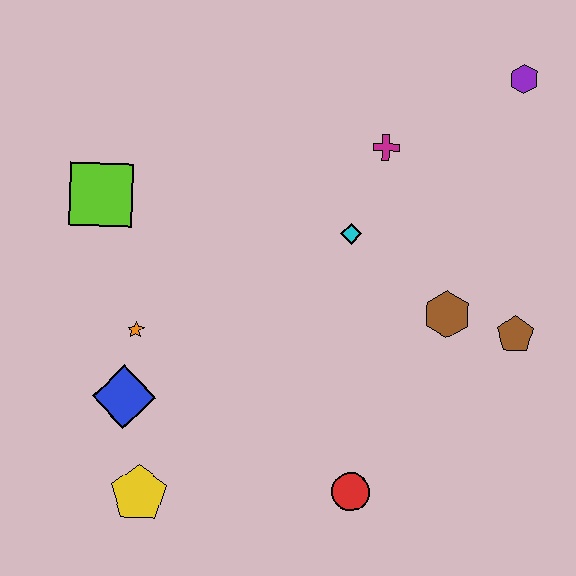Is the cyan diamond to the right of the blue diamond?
Yes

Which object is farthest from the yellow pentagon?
The purple hexagon is farthest from the yellow pentagon.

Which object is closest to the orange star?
The blue diamond is closest to the orange star.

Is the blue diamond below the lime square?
Yes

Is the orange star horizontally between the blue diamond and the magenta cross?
Yes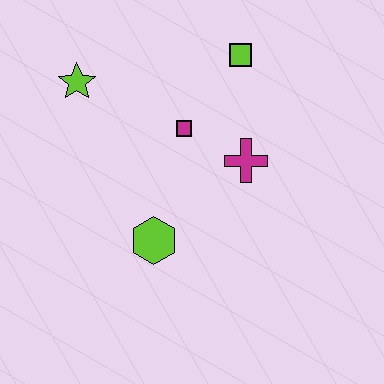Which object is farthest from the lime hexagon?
The lime square is farthest from the lime hexagon.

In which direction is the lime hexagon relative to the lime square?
The lime hexagon is below the lime square.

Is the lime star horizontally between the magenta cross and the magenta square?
No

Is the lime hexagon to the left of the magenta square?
Yes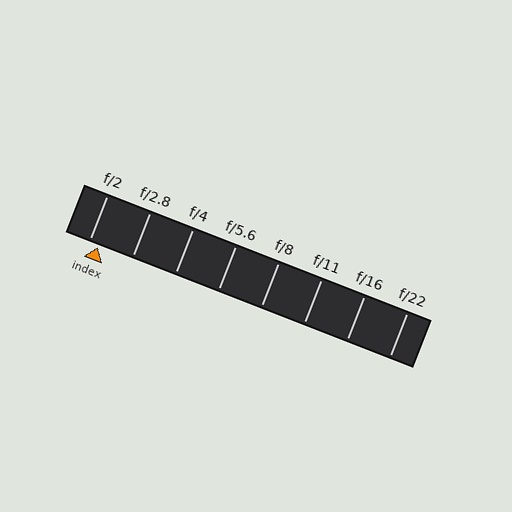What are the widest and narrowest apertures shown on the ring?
The widest aperture shown is f/2 and the narrowest is f/22.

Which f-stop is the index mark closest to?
The index mark is closest to f/2.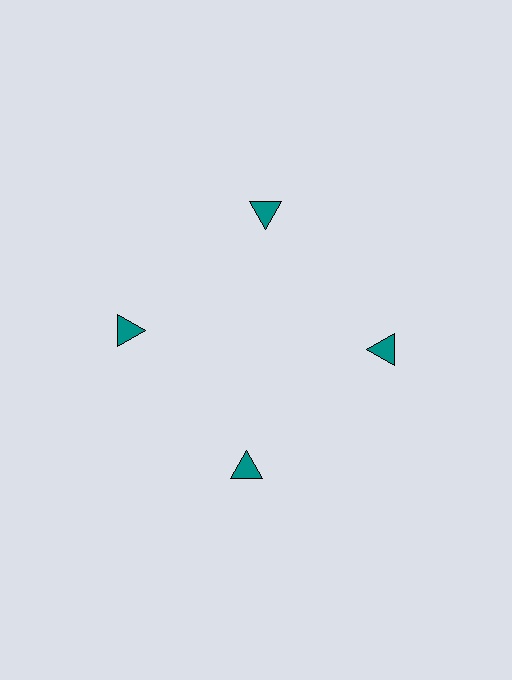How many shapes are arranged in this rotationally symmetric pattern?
There are 4 shapes, arranged in 4 groups of 1.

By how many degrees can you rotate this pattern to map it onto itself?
The pattern maps onto itself every 90 degrees of rotation.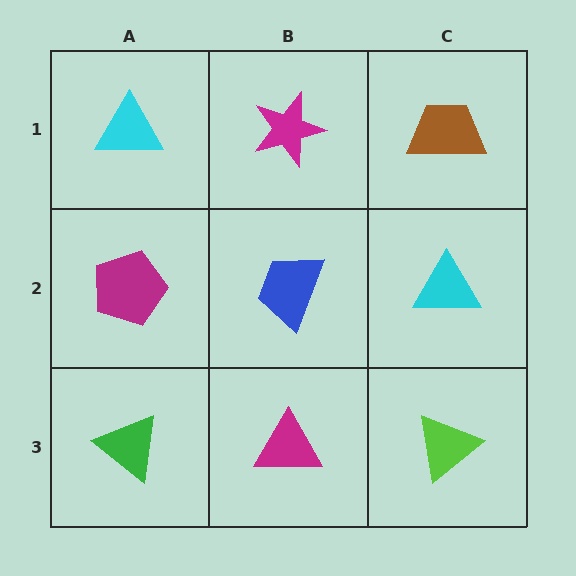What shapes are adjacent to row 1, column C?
A cyan triangle (row 2, column C), a magenta star (row 1, column B).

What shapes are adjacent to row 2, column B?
A magenta star (row 1, column B), a magenta triangle (row 3, column B), a magenta pentagon (row 2, column A), a cyan triangle (row 2, column C).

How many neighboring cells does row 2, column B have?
4.